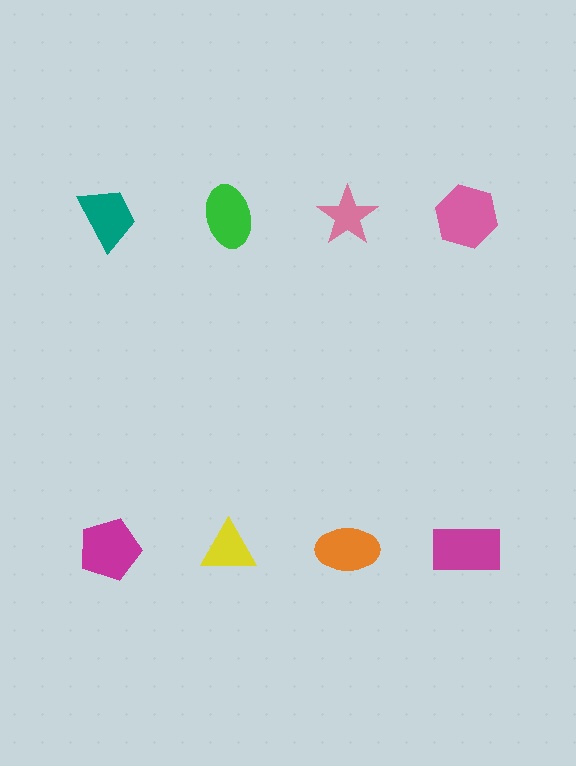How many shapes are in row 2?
4 shapes.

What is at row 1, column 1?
A teal trapezoid.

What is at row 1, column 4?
A pink hexagon.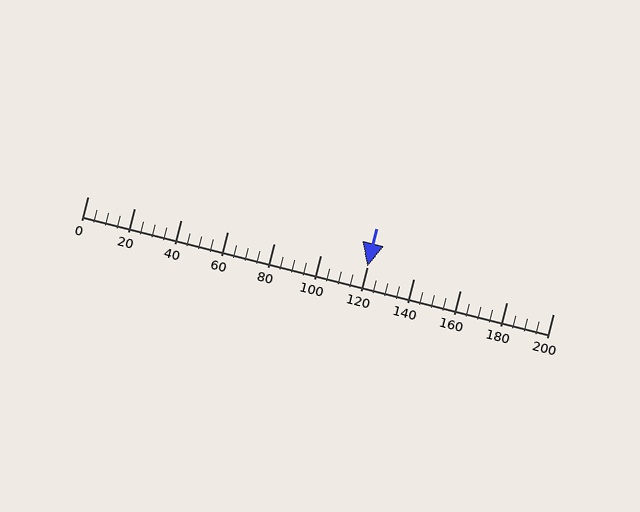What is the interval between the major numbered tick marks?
The major tick marks are spaced 20 units apart.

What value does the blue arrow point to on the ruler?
The blue arrow points to approximately 120.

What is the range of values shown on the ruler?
The ruler shows values from 0 to 200.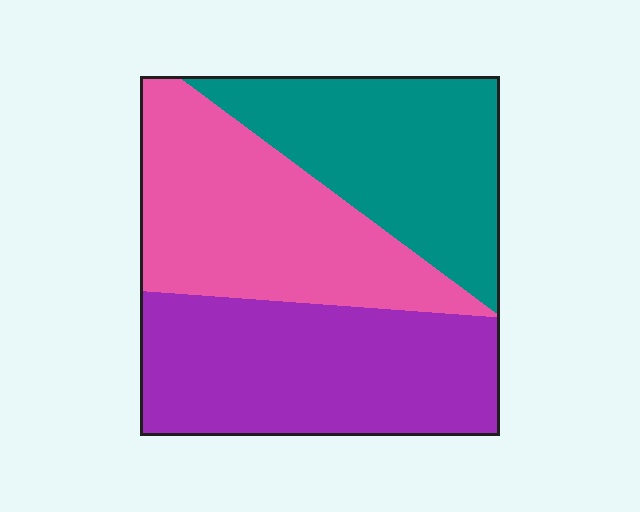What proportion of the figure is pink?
Pink takes up about one third (1/3) of the figure.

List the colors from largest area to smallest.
From largest to smallest: purple, pink, teal.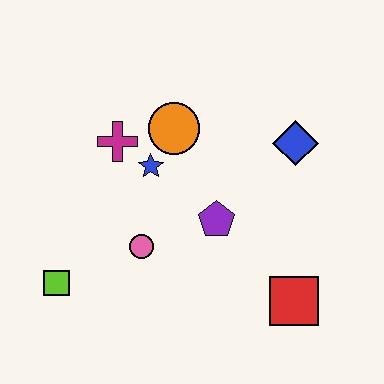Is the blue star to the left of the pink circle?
No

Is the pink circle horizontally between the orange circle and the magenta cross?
Yes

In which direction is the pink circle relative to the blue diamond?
The pink circle is to the left of the blue diamond.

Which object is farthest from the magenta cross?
The red square is farthest from the magenta cross.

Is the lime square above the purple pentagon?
No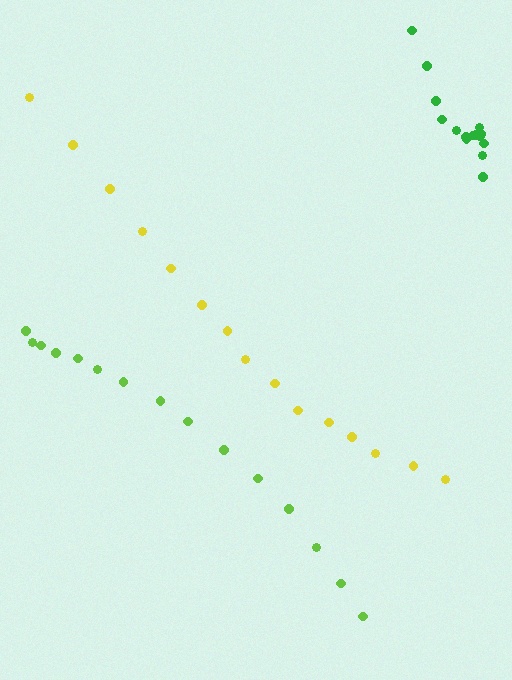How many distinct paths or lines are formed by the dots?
There are 3 distinct paths.